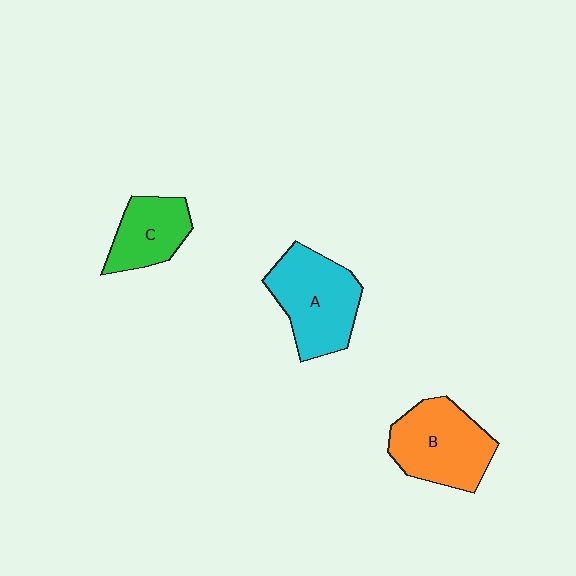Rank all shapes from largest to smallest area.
From largest to smallest: A (cyan), B (orange), C (green).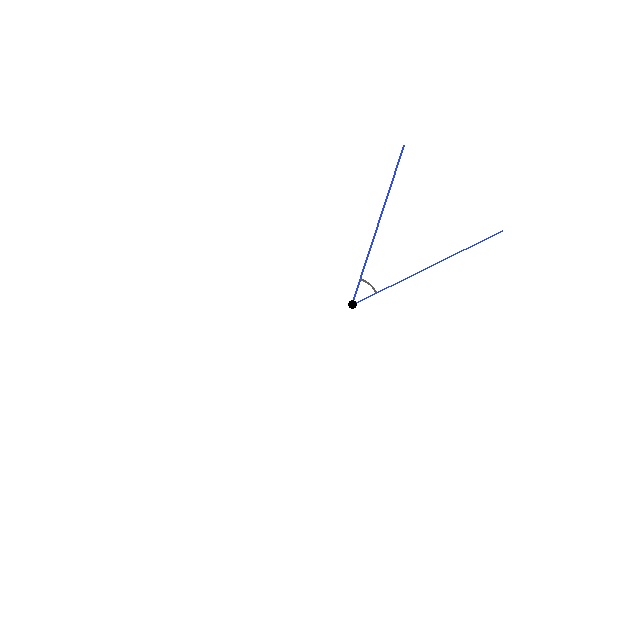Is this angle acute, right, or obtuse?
It is acute.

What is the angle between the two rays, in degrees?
Approximately 45 degrees.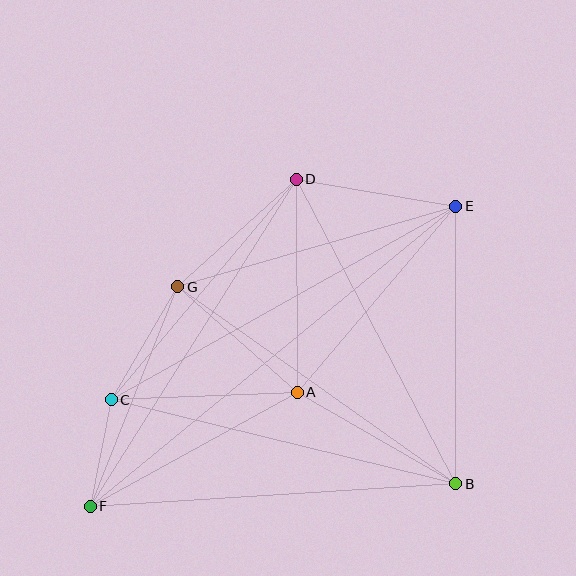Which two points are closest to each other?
Points C and F are closest to each other.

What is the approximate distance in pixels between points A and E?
The distance between A and E is approximately 245 pixels.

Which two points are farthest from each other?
Points E and F are farthest from each other.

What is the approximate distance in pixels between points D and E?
The distance between D and E is approximately 162 pixels.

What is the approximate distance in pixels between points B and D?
The distance between B and D is approximately 344 pixels.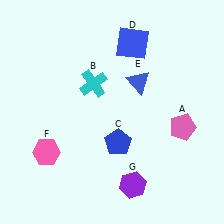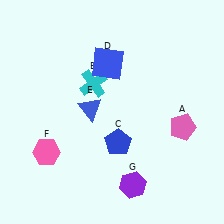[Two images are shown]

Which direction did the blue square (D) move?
The blue square (D) moved left.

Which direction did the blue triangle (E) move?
The blue triangle (E) moved left.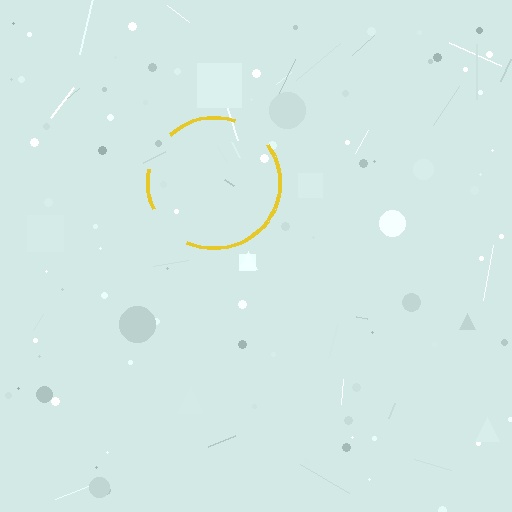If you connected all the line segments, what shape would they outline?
They would outline a circle.